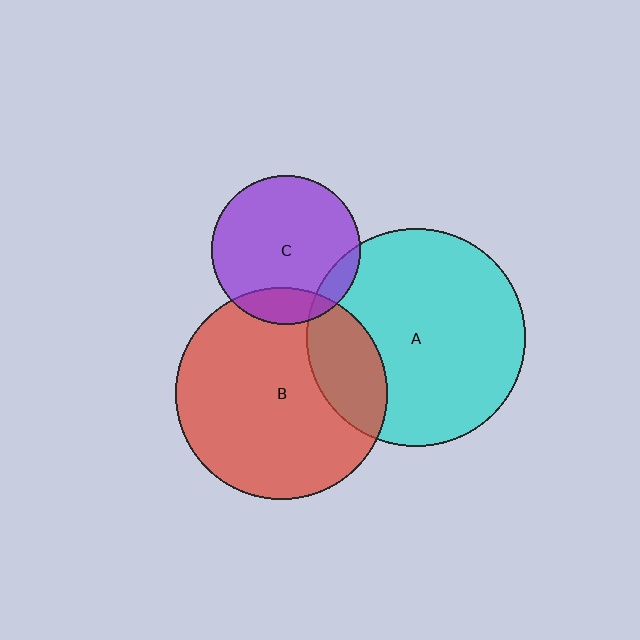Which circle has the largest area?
Circle A (cyan).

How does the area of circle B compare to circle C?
Approximately 2.0 times.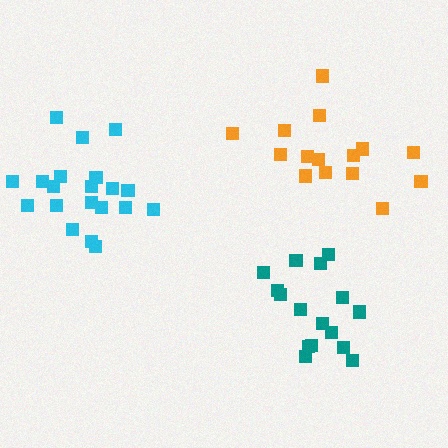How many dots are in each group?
Group 1: 16 dots, Group 2: 16 dots, Group 3: 20 dots (52 total).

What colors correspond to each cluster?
The clusters are colored: teal, orange, cyan.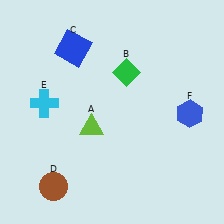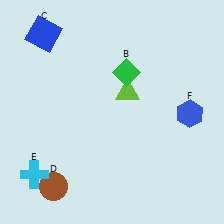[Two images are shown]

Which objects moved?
The objects that moved are: the lime triangle (A), the blue square (C), the cyan cross (E).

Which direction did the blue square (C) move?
The blue square (C) moved left.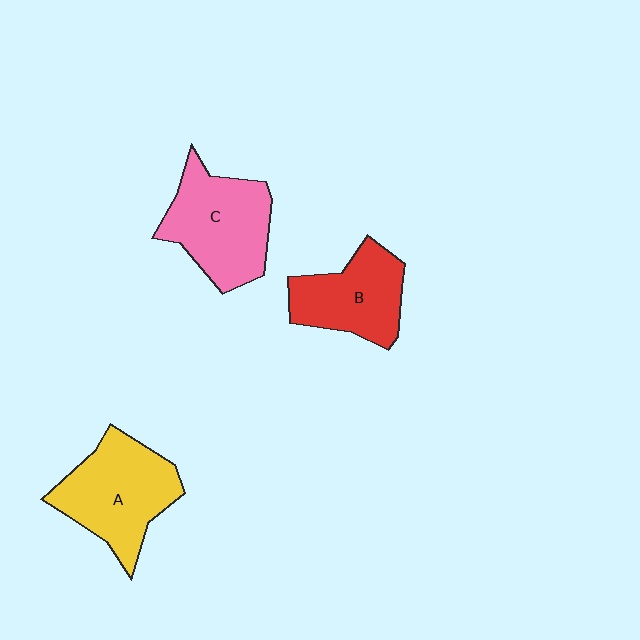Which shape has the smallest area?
Shape B (red).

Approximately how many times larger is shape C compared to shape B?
Approximately 1.2 times.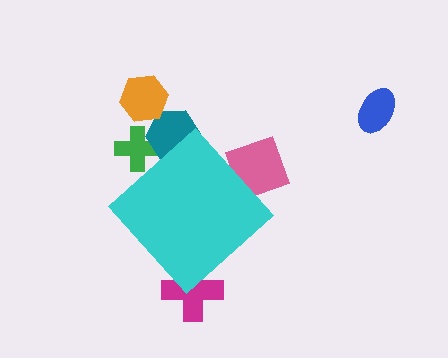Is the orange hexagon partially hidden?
No, the orange hexagon is fully visible.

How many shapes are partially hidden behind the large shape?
4 shapes are partially hidden.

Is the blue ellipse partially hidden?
No, the blue ellipse is fully visible.